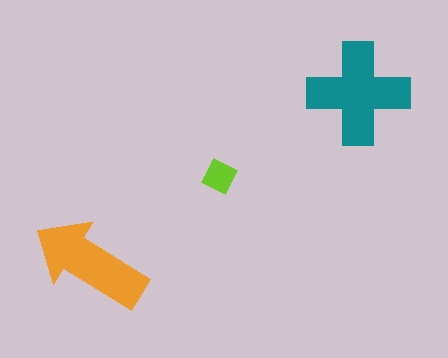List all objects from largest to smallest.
The teal cross, the orange arrow, the lime square.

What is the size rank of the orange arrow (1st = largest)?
2nd.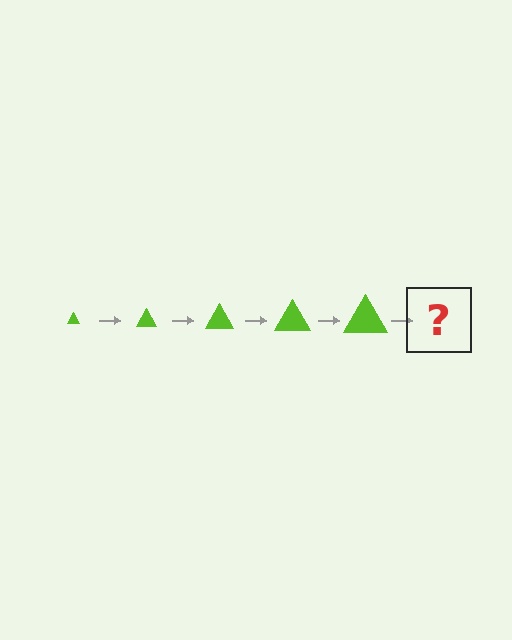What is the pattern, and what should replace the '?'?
The pattern is that the triangle gets progressively larger each step. The '?' should be a lime triangle, larger than the previous one.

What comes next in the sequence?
The next element should be a lime triangle, larger than the previous one.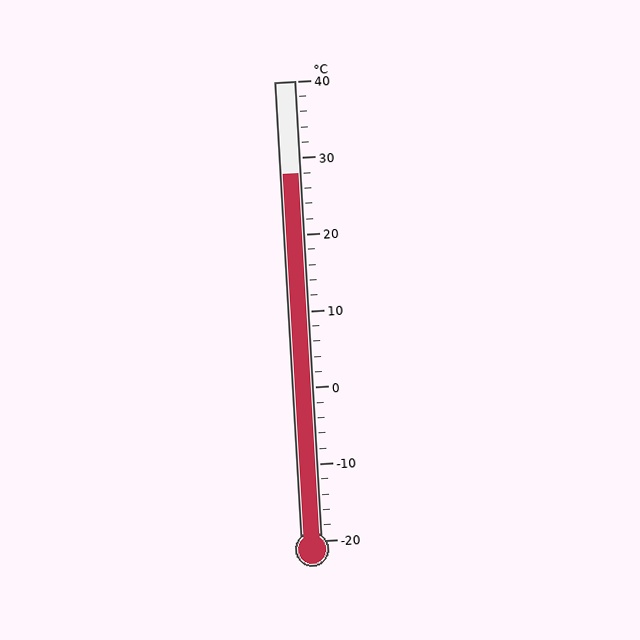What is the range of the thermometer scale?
The thermometer scale ranges from -20°C to 40°C.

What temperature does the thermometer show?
The thermometer shows approximately 28°C.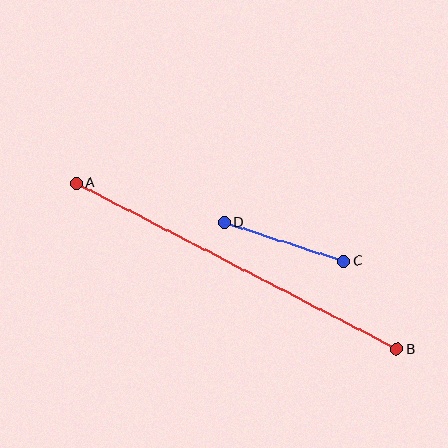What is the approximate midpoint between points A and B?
The midpoint is at approximately (237, 266) pixels.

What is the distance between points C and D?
The distance is approximately 126 pixels.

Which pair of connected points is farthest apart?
Points A and B are farthest apart.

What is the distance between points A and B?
The distance is approximately 361 pixels.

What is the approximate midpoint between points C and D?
The midpoint is at approximately (284, 242) pixels.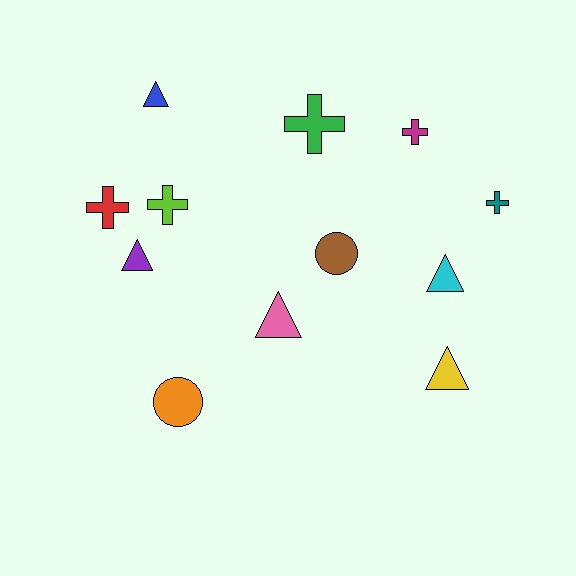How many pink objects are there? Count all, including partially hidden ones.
There is 1 pink object.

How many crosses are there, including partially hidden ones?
There are 5 crosses.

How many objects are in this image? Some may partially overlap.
There are 12 objects.